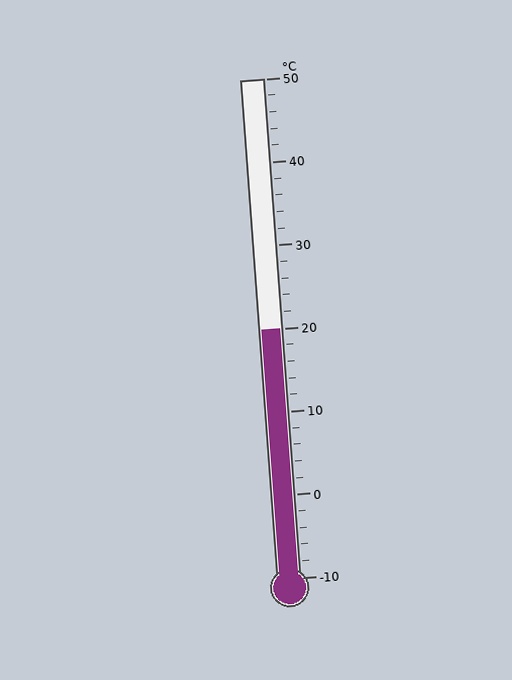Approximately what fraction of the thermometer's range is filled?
The thermometer is filled to approximately 50% of its range.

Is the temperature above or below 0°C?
The temperature is above 0°C.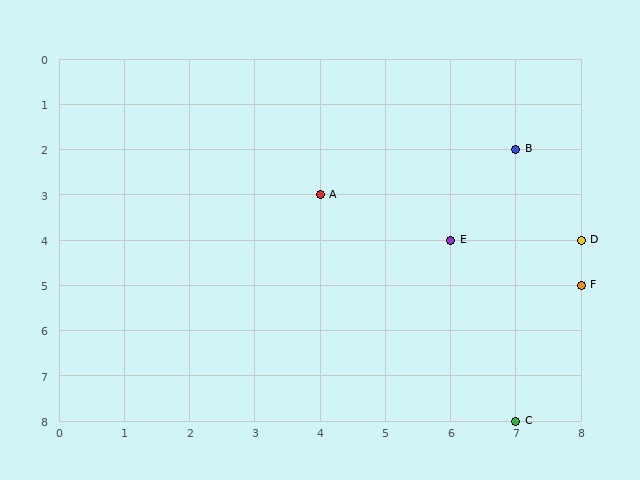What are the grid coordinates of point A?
Point A is at grid coordinates (4, 3).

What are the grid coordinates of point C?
Point C is at grid coordinates (7, 8).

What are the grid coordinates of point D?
Point D is at grid coordinates (8, 4).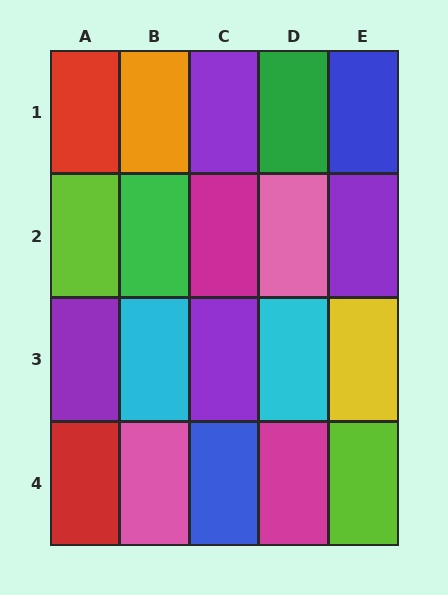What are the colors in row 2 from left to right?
Lime, green, magenta, pink, purple.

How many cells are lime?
2 cells are lime.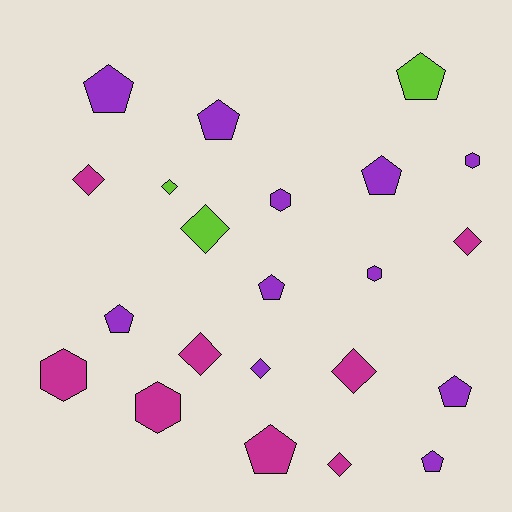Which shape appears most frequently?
Pentagon, with 9 objects.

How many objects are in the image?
There are 22 objects.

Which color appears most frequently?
Purple, with 11 objects.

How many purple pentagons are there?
There are 7 purple pentagons.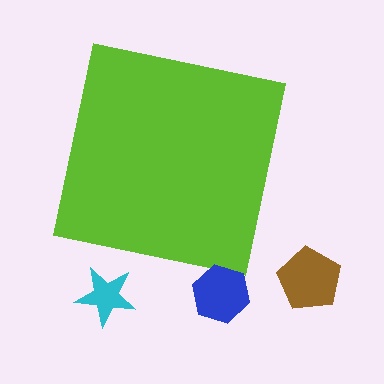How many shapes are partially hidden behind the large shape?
0 shapes are partially hidden.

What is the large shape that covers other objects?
A lime square.